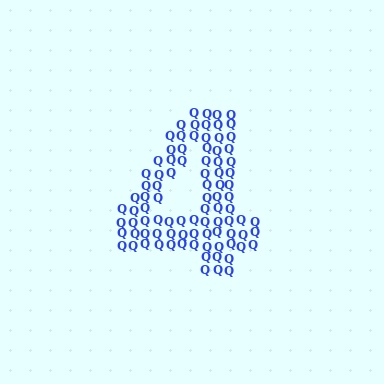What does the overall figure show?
The overall figure shows the digit 4.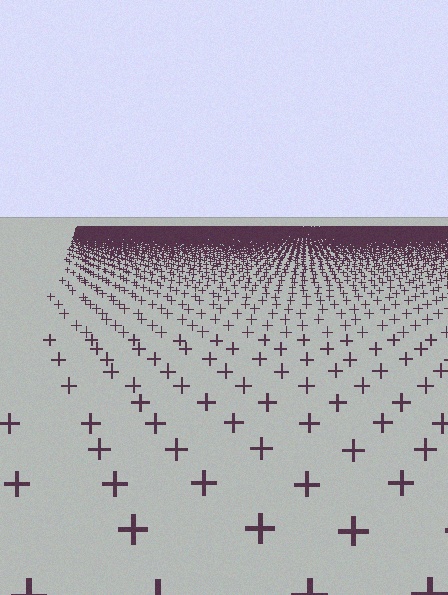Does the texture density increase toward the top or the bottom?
Density increases toward the top.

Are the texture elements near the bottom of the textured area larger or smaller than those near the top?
Larger. Near the bottom, elements are closer to the viewer and appear at a bigger on-screen size.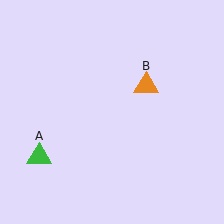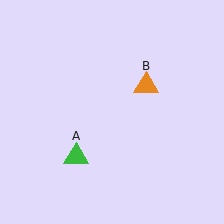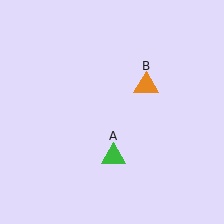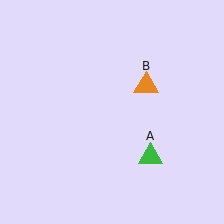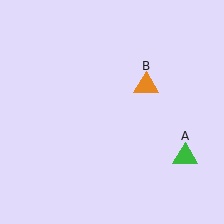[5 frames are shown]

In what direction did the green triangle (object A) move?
The green triangle (object A) moved right.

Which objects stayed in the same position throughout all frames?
Orange triangle (object B) remained stationary.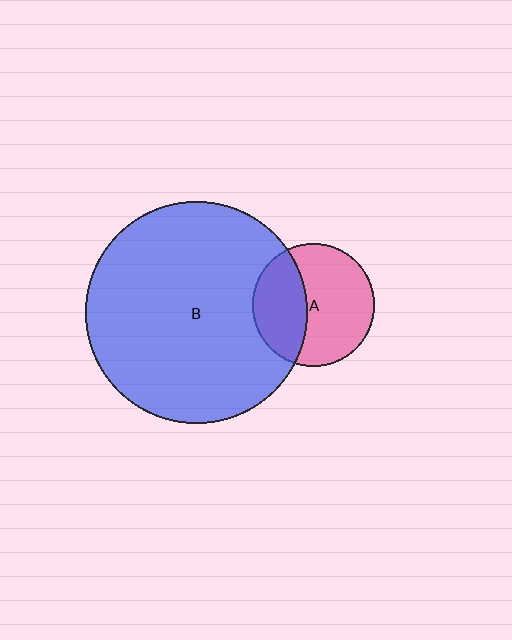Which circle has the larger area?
Circle B (blue).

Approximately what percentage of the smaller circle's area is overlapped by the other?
Approximately 40%.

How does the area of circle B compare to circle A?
Approximately 3.3 times.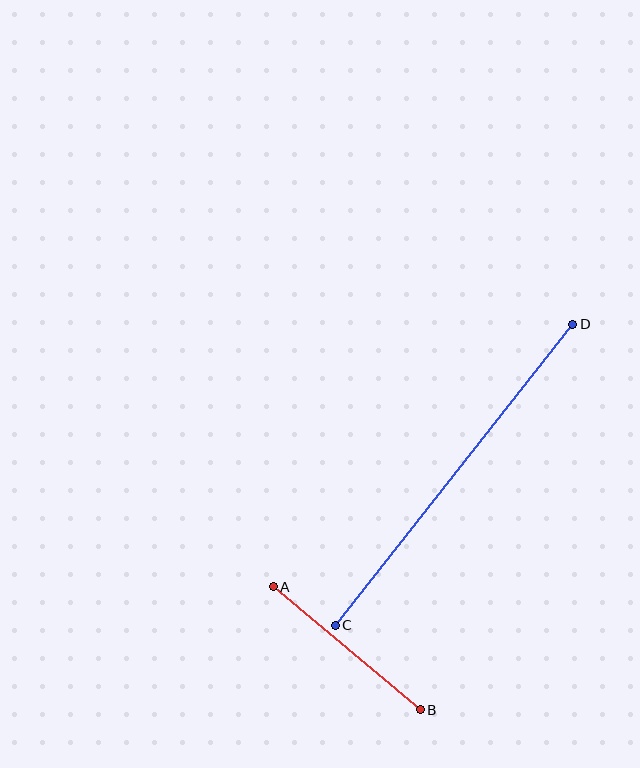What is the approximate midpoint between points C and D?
The midpoint is at approximately (454, 475) pixels.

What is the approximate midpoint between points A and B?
The midpoint is at approximately (347, 648) pixels.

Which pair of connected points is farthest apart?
Points C and D are farthest apart.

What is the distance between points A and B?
The distance is approximately 192 pixels.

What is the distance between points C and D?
The distance is approximately 383 pixels.